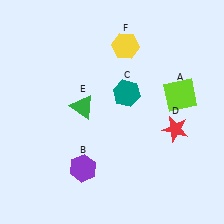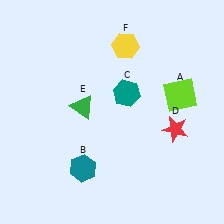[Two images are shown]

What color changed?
The hexagon (B) changed from purple in Image 1 to teal in Image 2.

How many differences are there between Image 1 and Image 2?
There is 1 difference between the two images.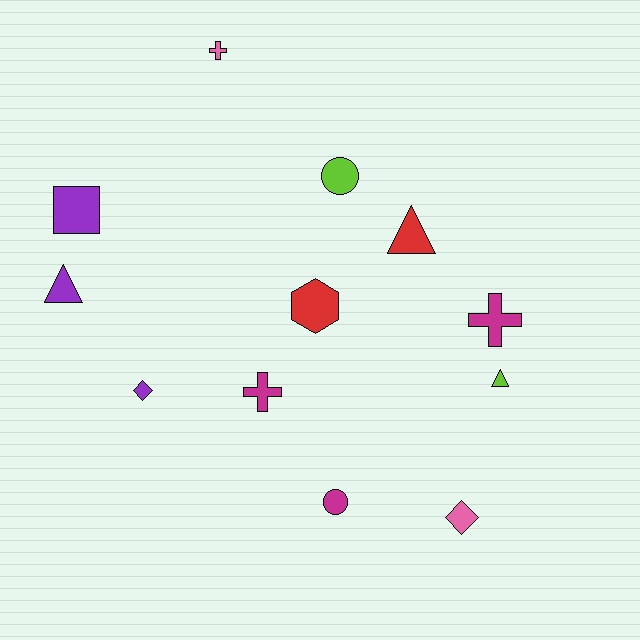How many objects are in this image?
There are 12 objects.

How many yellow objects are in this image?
There are no yellow objects.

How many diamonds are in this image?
There are 2 diamonds.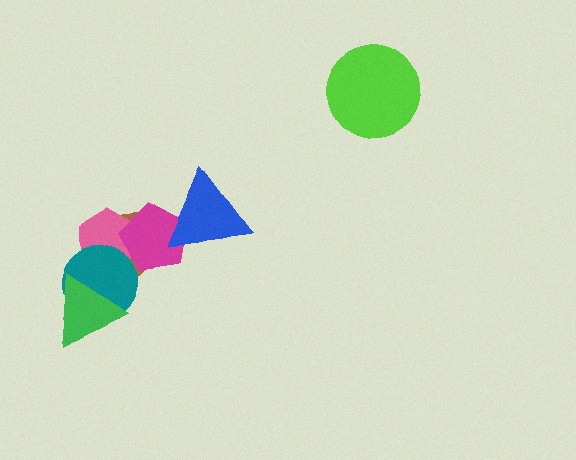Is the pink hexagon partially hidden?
Yes, it is partially covered by another shape.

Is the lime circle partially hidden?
No, no other shape covers it.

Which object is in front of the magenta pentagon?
The blue triangle is in front of the magenta pentagon.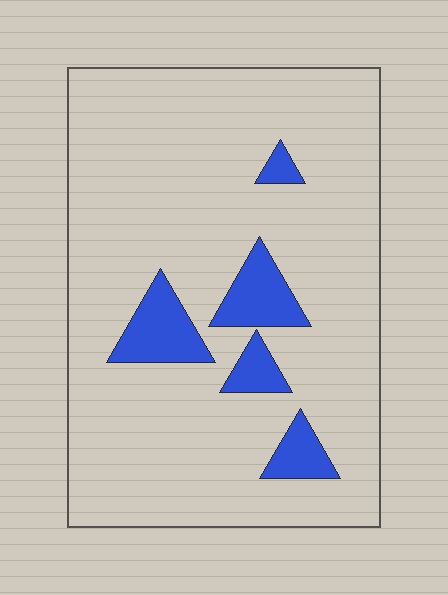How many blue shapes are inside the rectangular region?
5.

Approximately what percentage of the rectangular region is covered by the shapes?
Approximately 10%.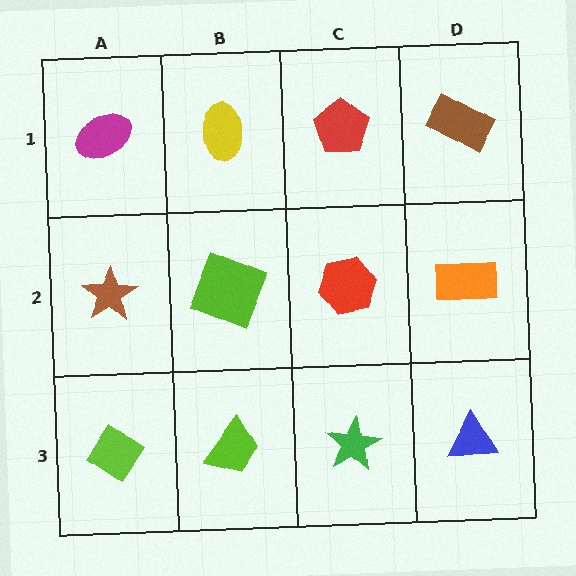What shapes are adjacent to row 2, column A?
A magenta ellipse (row 1, column A), a lime diamond (row 3, column A), a lime square (row 2, column B).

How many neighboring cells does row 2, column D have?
3.